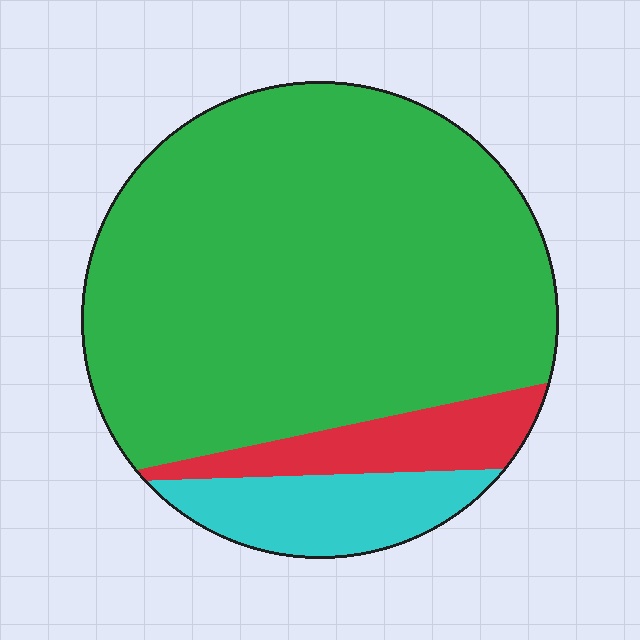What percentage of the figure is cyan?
Cyan covers roughly 10% of the figure.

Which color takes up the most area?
Green, at roughly 80%.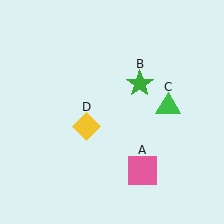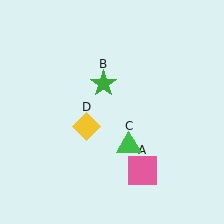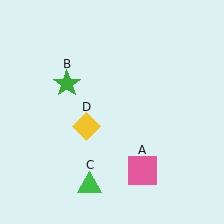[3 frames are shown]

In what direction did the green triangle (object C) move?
The green triangle (object C) moved down and to the left.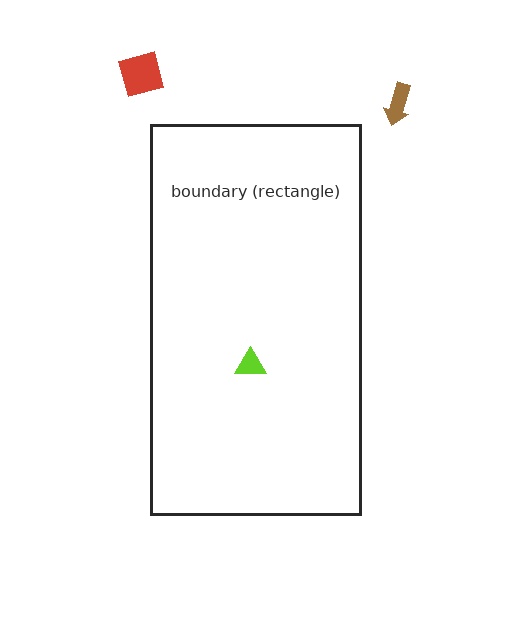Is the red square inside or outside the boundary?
Outside.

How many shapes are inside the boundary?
1 inside, 2 outside.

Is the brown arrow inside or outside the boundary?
Outside.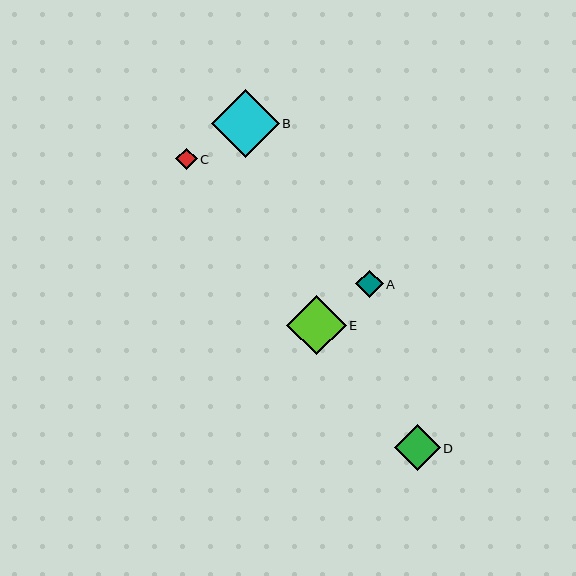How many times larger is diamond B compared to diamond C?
Diamond B is approximately 3.2 times the size of diamond C.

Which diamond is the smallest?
Diamond C is the smallest with a size of approximately 21 pixels.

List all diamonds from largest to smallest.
From largest to smallest: B, E, D, A, C.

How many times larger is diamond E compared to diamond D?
Diamond E is approximately 1.3 times the size of diamond D.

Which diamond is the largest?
Diamond B is the largest with a size of approximately 68 pixels.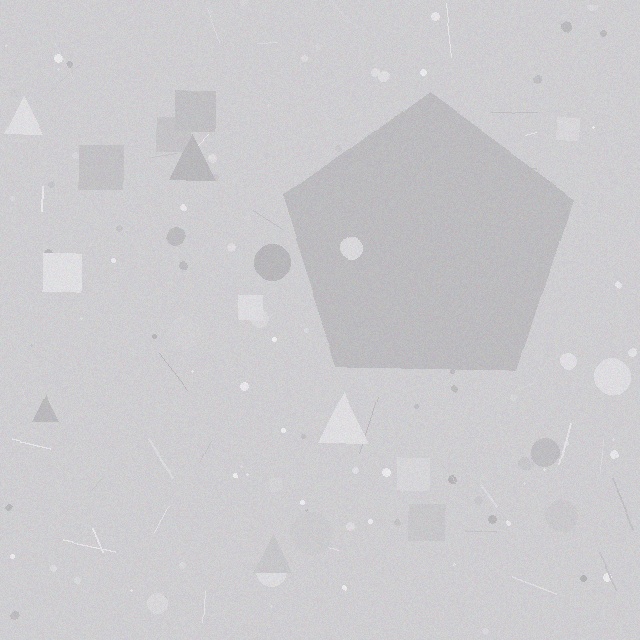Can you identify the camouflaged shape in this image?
The camouflaged shape is a pentagon.